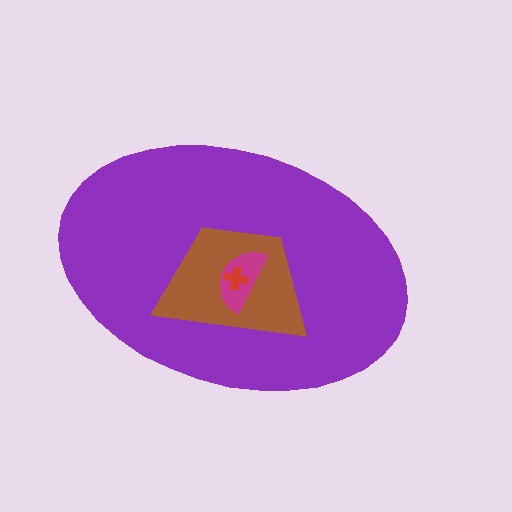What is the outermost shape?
The purple ellipse.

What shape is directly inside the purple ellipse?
The brown trapezoid.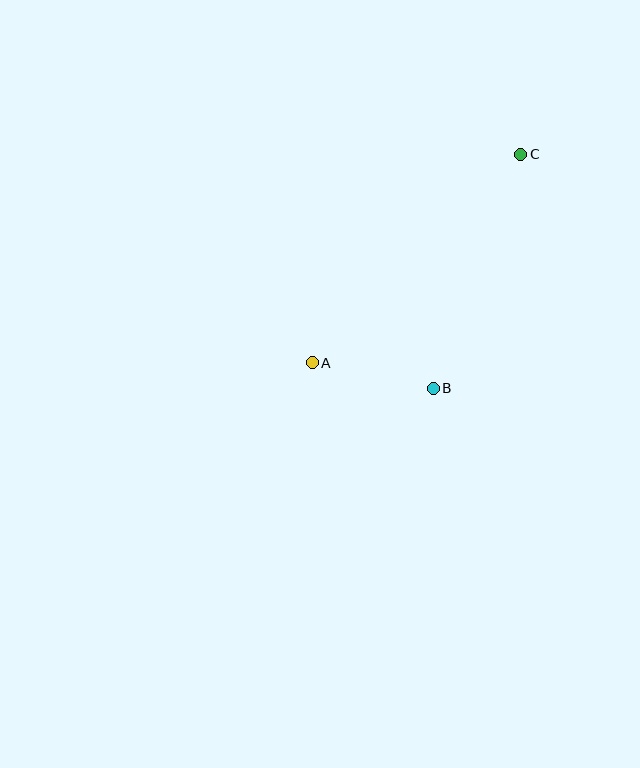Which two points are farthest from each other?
Points A and C are farthest from each other.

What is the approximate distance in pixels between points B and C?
The distance between B and C is approximately 250 pixels.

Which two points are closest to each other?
Points A and B are closest to each other.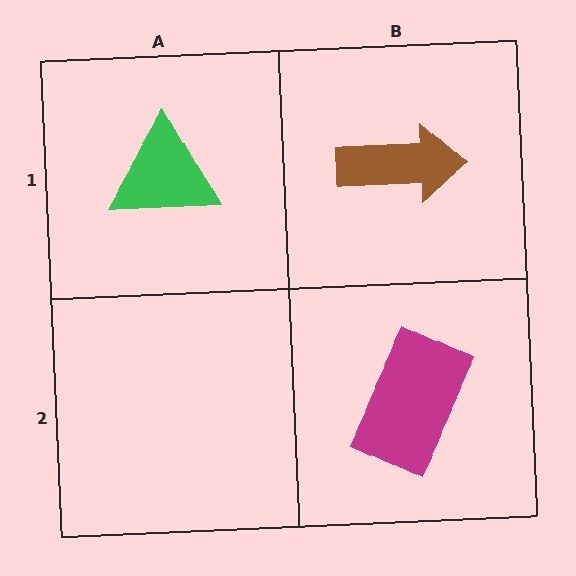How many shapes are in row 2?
1 shape.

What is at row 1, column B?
A brown arrow.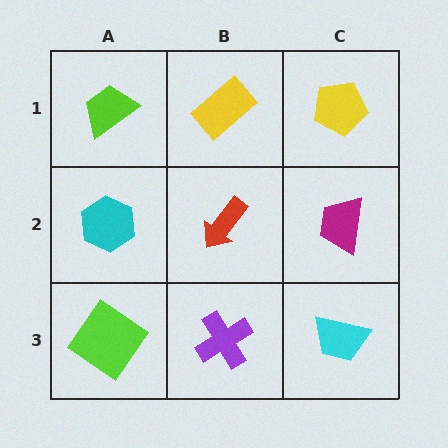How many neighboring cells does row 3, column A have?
2.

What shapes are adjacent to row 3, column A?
A cyan hexagon (row 2, column A), a purple cross (row 3, column B).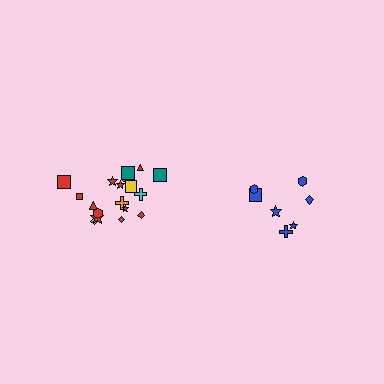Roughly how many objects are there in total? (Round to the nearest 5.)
Roughly 25 objects in total.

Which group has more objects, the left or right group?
The left group.